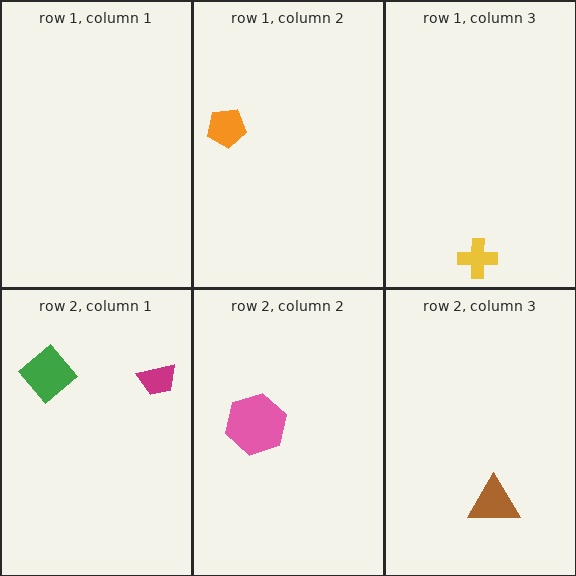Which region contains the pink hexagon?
The row 2, column 2 region.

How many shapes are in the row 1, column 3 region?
1.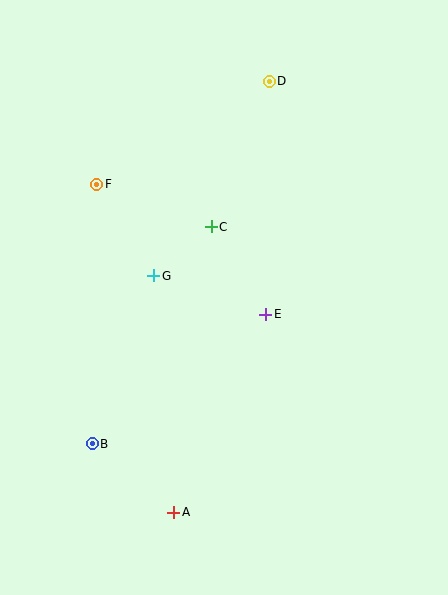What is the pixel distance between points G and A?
The distance between G and A is 237 pixels.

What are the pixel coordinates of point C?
Point C is at (211, 227).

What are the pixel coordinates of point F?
Point F is at (97, 184).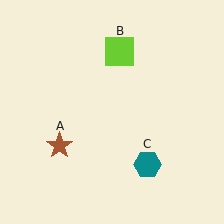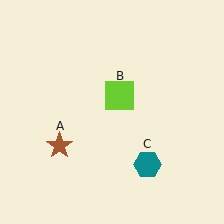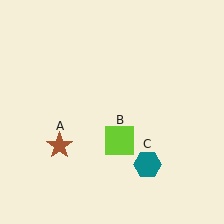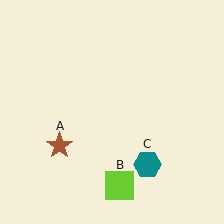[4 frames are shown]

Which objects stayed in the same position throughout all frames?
Brown star (object A) and teal hexagon (object C) remained stationary.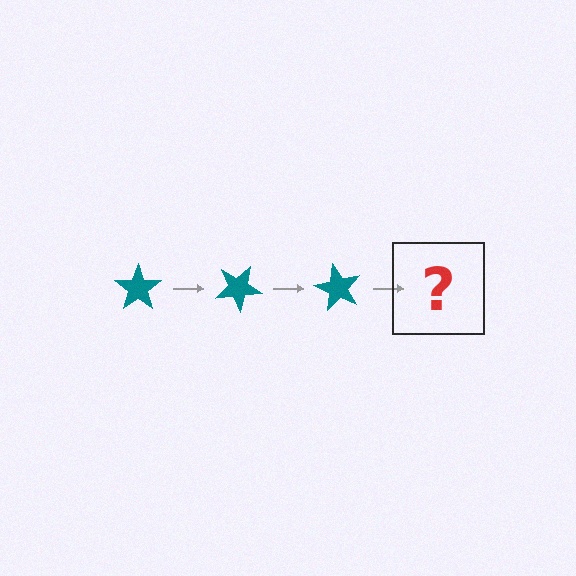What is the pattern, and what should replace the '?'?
The pattern is that the star rotates 30 degrees each step. The '?' should be a teal star rotated 90 degrees.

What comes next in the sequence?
The next element should be a teal star rotated 90 degrees.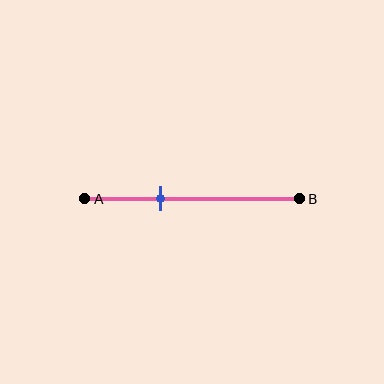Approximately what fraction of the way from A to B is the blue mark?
The blue mark is approximately 35% of the way from A to B.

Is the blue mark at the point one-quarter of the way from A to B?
No, the mark is at about 35% from A, not at the 25% one-quarter point.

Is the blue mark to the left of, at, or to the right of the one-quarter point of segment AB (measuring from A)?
The blue mark is to the right of the one-quarter point of segment AB.